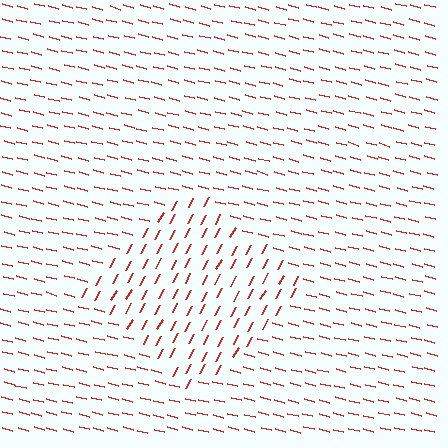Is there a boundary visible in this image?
Yes, there is a texture boundary formed by a change in line orientation.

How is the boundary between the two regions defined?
The boundary is defined purely by a change in line orientation (approximately 76 degrees difference). All lines are the same color and thickness.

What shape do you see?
I see a diamond.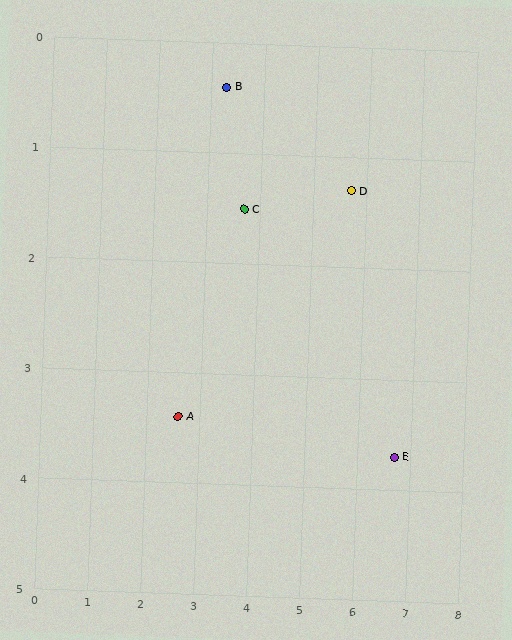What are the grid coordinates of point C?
Point C is at approximately (3.7, 1.5).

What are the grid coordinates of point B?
Point B is at approximately (3.3, 0.4).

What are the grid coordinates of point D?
Point D is at approximately (5.7, 1.3).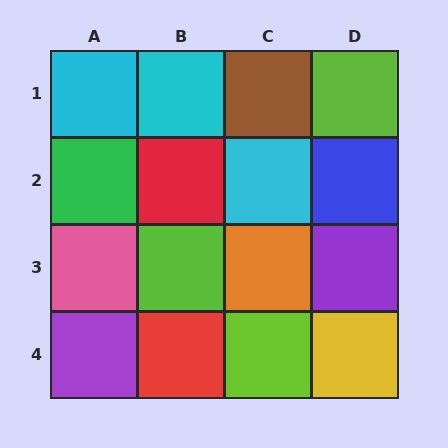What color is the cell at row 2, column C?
Cyan.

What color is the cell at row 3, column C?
Orange.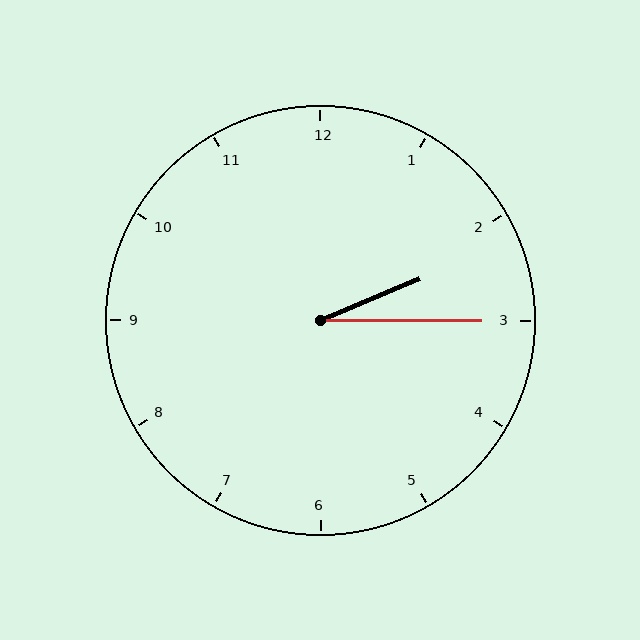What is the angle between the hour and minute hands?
Approximately 22 degrees.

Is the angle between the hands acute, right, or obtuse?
It is acute.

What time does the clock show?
2:15.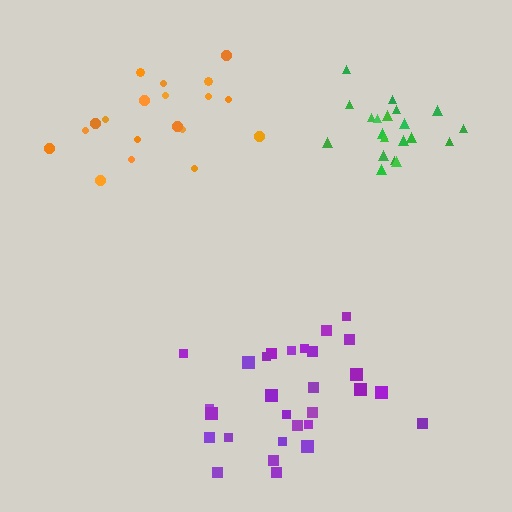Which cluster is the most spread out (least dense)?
Orange.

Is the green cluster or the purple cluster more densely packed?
Green.